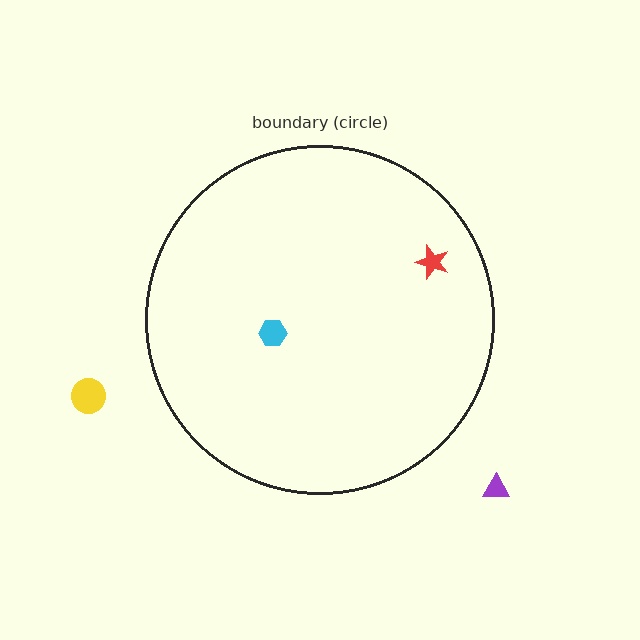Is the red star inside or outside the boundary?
Inside.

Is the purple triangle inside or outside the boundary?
Outside.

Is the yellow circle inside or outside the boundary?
Outside.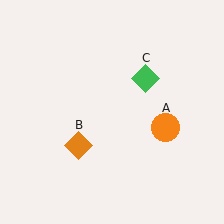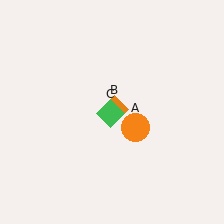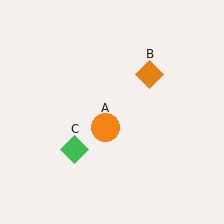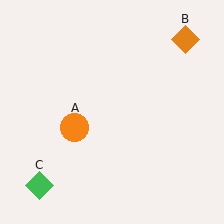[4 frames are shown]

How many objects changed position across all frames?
3 objects changed position: orange circle (object A), orange diamond (object B), green diamond (object C).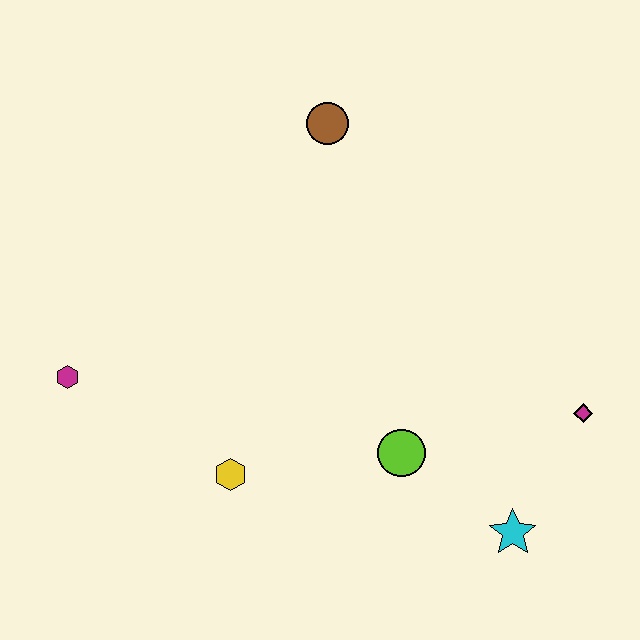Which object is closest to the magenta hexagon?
The yellow hexagon is closest to the magenta hexagon.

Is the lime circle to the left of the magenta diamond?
Yes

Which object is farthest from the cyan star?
The magenta hexagon is farthest from the cyan star.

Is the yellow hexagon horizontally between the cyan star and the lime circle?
No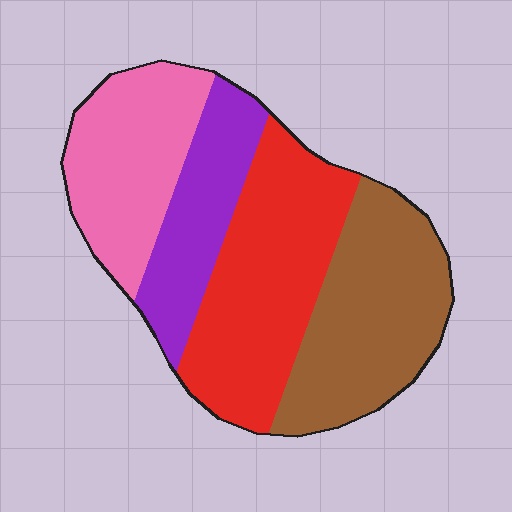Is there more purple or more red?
Red.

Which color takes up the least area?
Purple, at roughly 15%.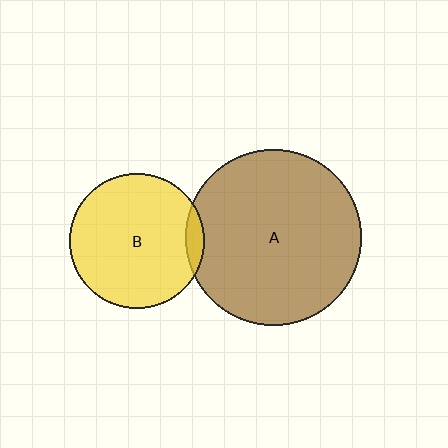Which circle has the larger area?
Circle A (brown).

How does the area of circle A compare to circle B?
Approximately 1.7 times.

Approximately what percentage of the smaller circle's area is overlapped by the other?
Approximately 5%.